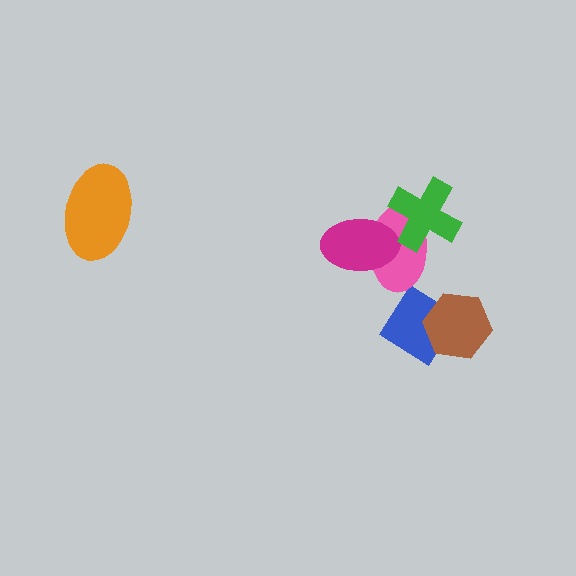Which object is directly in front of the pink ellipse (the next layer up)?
The magenta ellipse is directly in front of the pink ellipse.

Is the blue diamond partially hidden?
Yes, it is partially covered by another shape.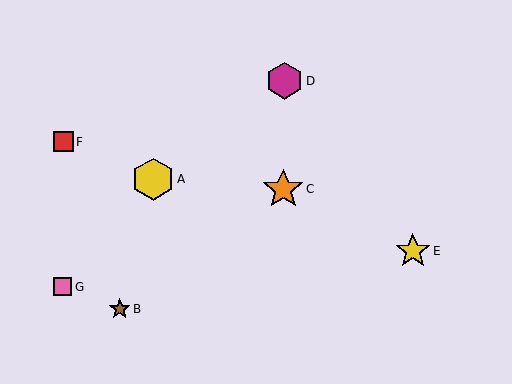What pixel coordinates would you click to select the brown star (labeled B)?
Click at (120, 309) to select the brown star B.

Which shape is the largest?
The yellow hexagon (labeled A) is the largest.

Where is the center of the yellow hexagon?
The center of the yellow hexagon is at (153, 179).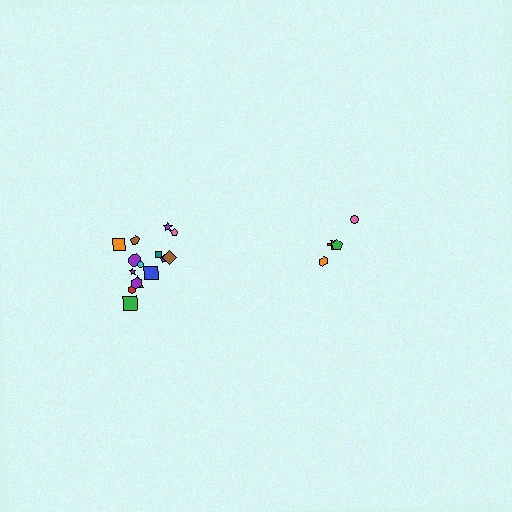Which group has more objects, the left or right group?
The left group.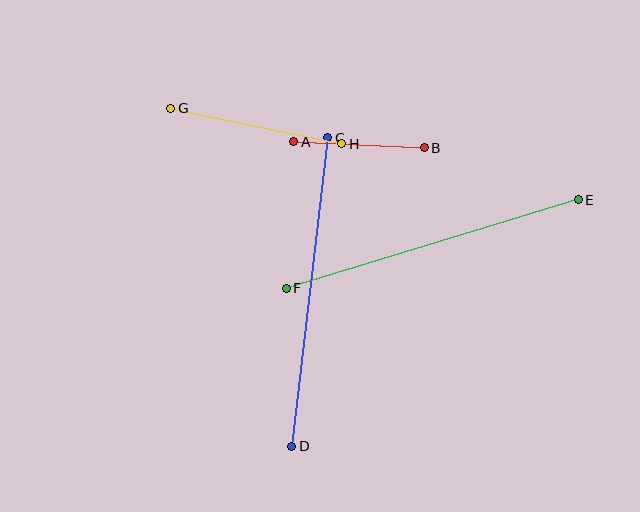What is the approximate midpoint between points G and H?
The midpoint is at approximately (256, 126) pixels.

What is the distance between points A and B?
The distance is approximately 131 pixels.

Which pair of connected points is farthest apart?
Points C and D are farthest apart.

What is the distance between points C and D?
The distance is approximately 310 pixels.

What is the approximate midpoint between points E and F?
The midpoint is at approximately (432, 244) pixels.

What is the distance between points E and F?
The distance is approximately 305 pixels.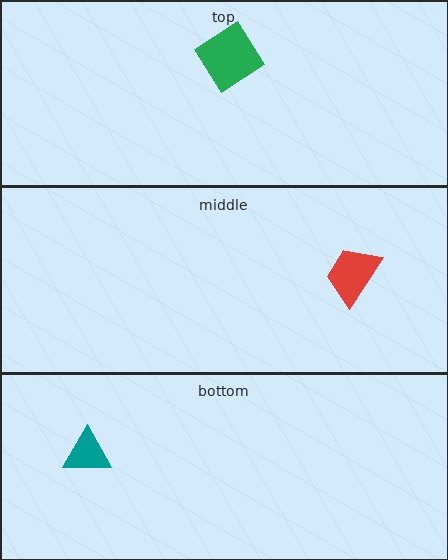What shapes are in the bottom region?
The teal triangle.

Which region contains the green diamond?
The top region.